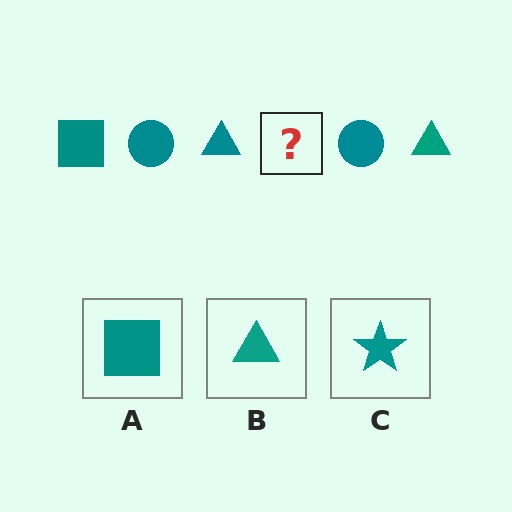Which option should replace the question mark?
Option A.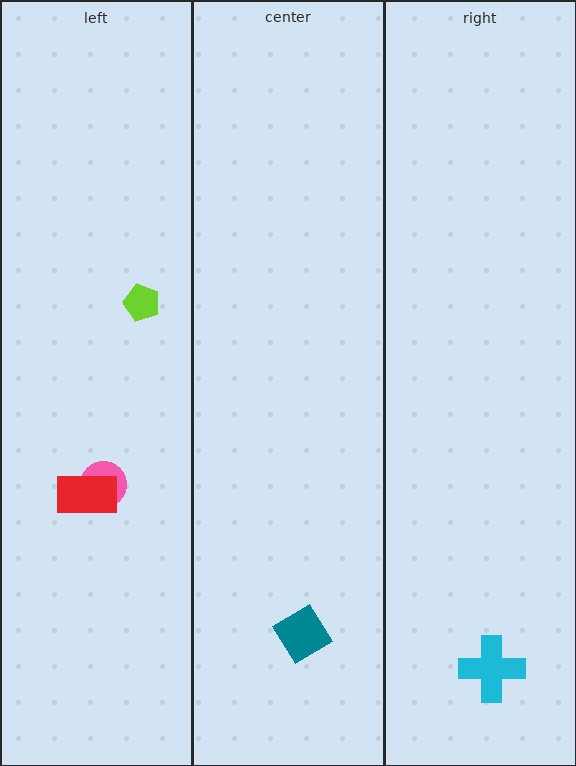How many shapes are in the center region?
1.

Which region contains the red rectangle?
The left region.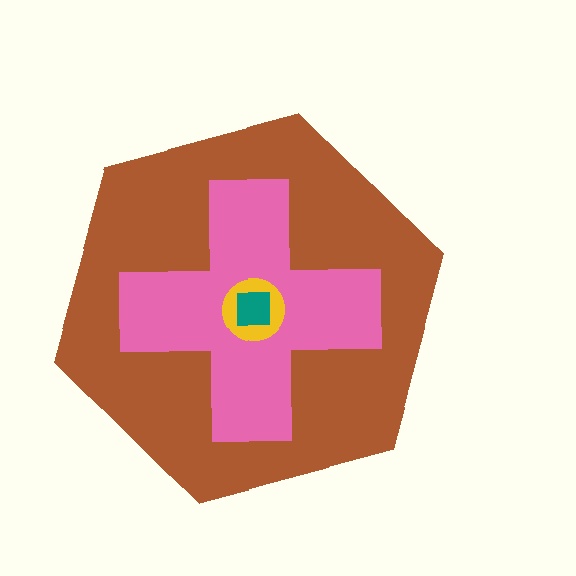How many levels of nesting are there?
4.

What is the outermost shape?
The brown hexagon.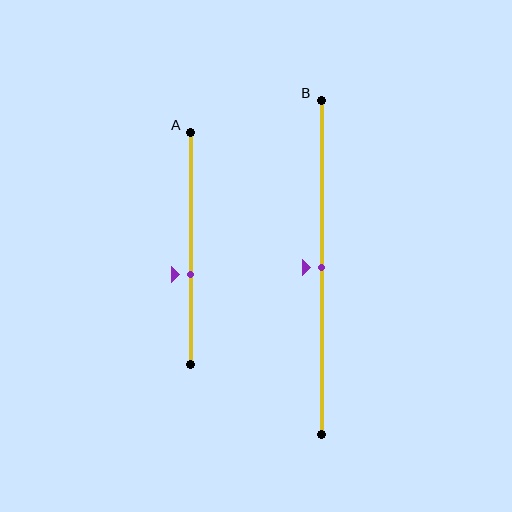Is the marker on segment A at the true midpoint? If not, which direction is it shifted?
No, the marker on segment A is shifted downward by about 11% of the segment length.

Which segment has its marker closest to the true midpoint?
Segment B has its marker closest to the true midpoint.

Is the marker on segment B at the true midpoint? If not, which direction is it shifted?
Yes, the marker on segment B is at the true midpoint.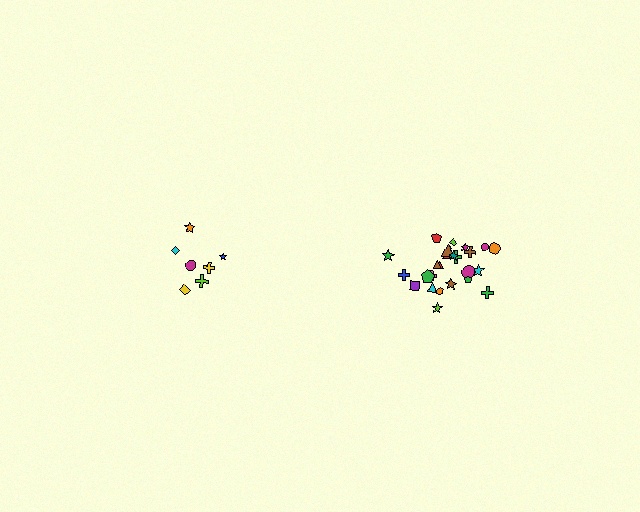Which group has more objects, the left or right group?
The right group.